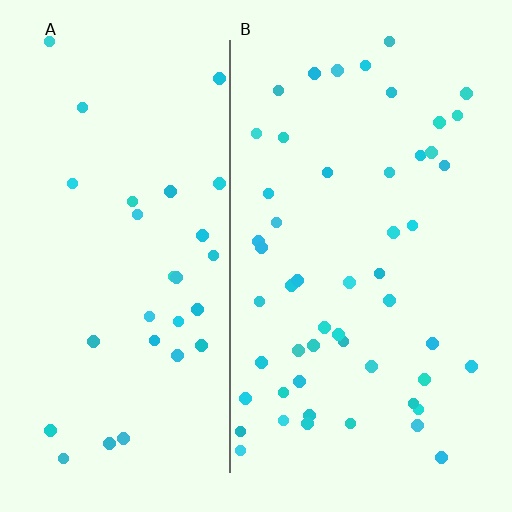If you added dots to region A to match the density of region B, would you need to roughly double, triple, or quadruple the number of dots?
Approximately double.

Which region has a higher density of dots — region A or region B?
B (the right).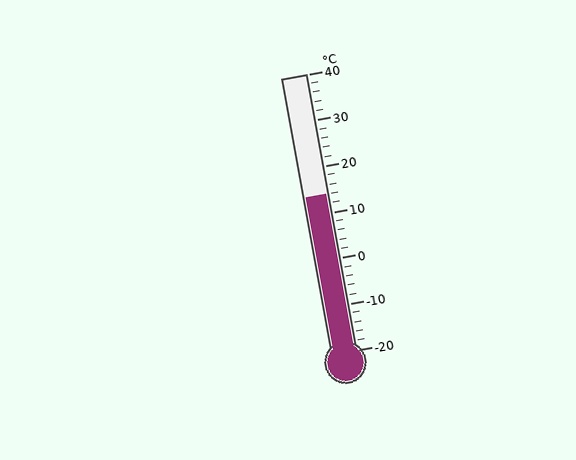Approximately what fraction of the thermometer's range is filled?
The thermometer is filled to approximately 55% of its range.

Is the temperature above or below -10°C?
The temperature is above -10°C.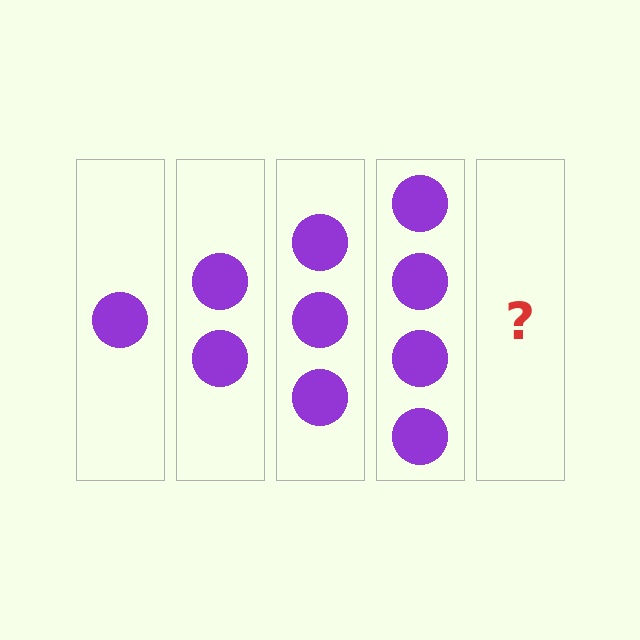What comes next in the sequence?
The next element should be 5 circles.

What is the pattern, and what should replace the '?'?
The pattern is that each step adds one more circle. The '?' should be 5 circles.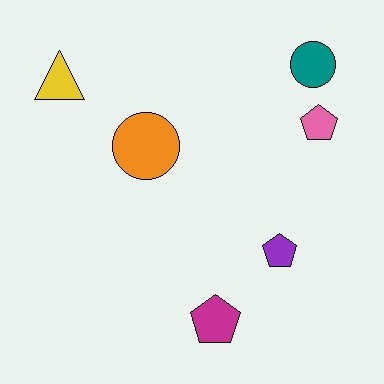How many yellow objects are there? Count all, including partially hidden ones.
There is 1 yellow object.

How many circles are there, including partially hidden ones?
There are 2 circles.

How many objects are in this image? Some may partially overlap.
There are 6 objects.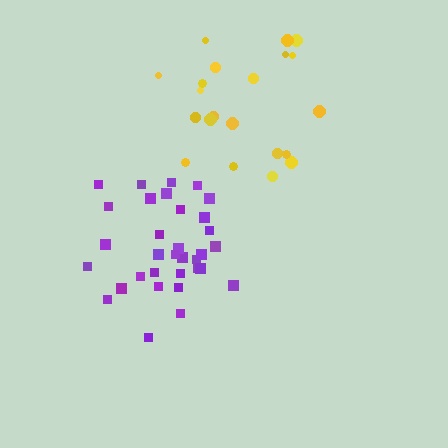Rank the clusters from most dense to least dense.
purple, yellow.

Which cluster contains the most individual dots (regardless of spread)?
Purple (34).